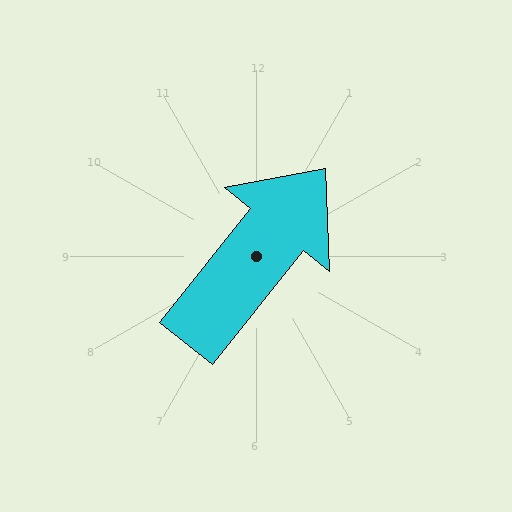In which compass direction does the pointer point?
Northeast.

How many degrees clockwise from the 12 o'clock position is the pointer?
Approximately 39 degrees.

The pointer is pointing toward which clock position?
Roughly 1 o'clock.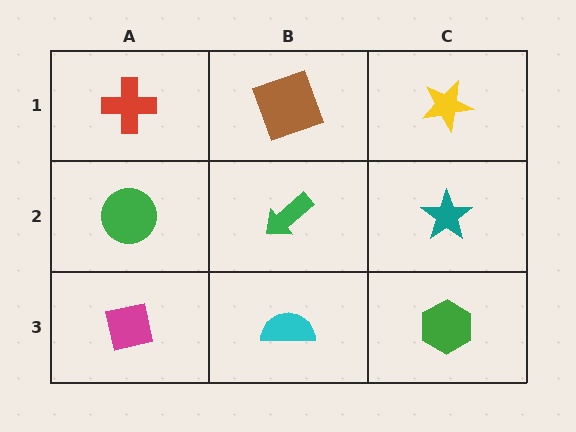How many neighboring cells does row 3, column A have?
2.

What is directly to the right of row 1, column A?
A brown square.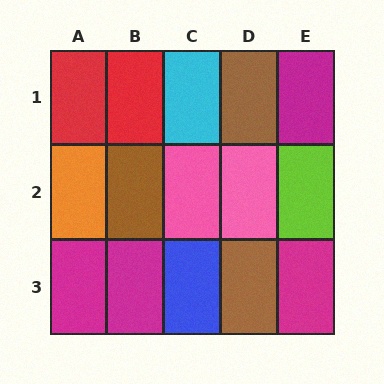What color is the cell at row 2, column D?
Pink.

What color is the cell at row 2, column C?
Pink.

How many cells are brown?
3 cells are brown.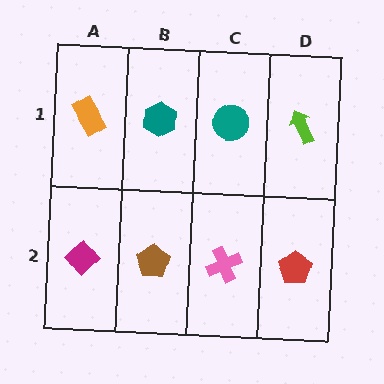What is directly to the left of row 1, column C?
A teal hexagon.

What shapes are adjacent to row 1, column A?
A magenta diamond (row 2, column A), a teal hexagon (row 1, column B).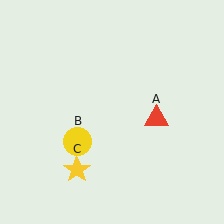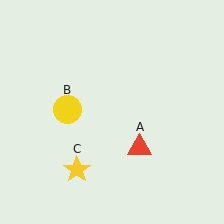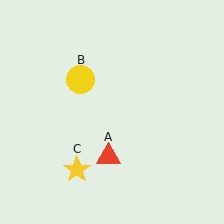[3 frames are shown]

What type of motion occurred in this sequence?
The red triangle (object A), yellow circle (object B) rotated clockwise around the center of the scene.